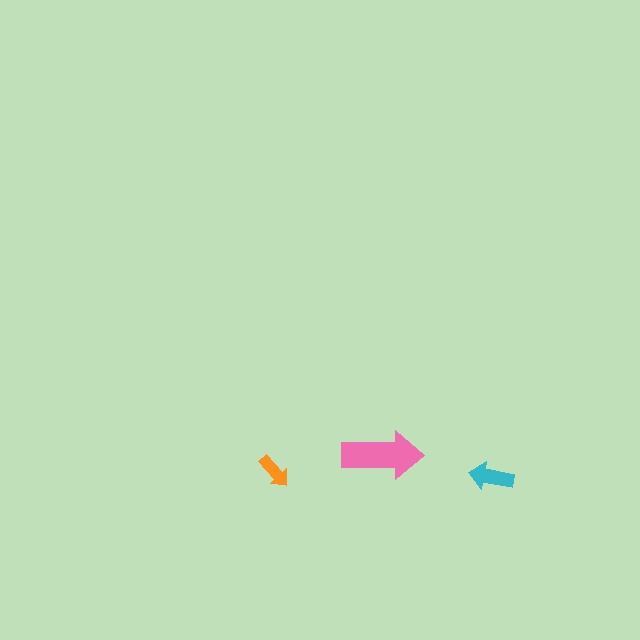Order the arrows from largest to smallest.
the pink one, the cyan one, the orange one.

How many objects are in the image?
There are 3 objects in the image.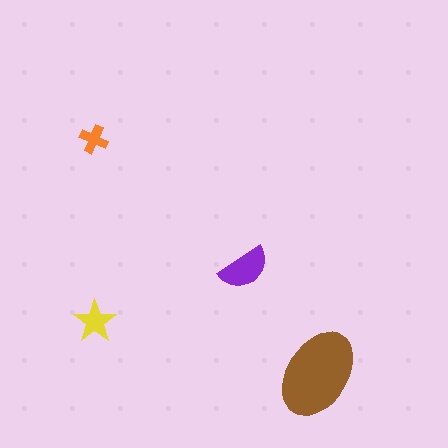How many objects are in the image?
There are 4 objects in the image.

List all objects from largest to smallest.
The brown ellipse, the purple semicircle, the yellow star, the orange cross.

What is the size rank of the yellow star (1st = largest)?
3rd.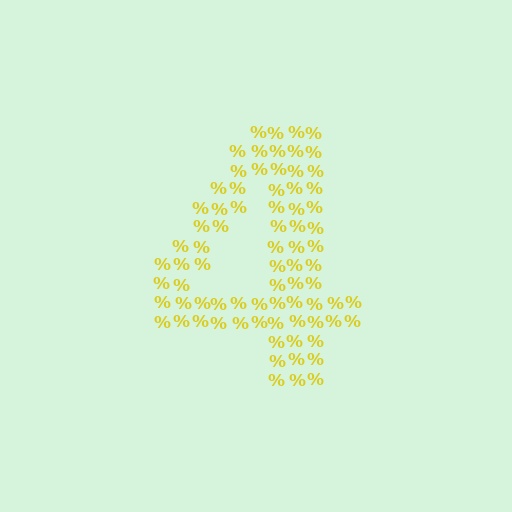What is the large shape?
The large shape is the digit 4.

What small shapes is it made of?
It is made of small percent signs.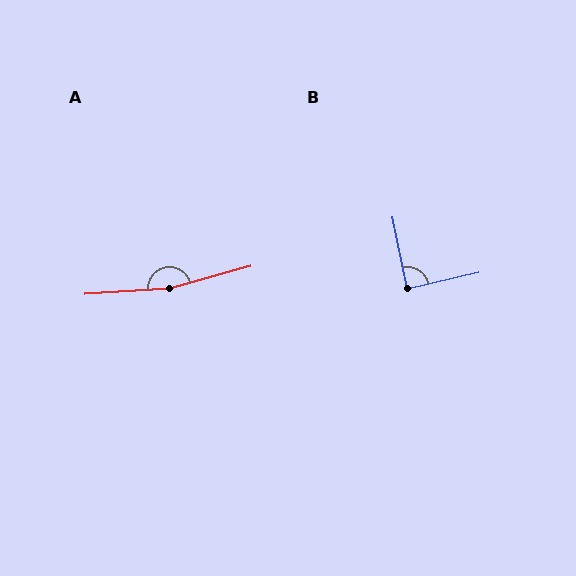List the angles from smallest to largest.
B (88°), A (169°).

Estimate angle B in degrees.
Approximately 88 degrees.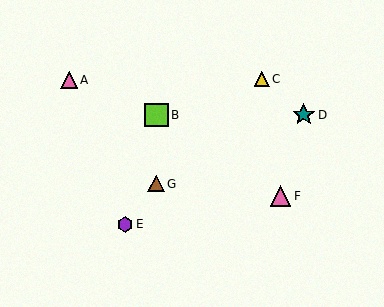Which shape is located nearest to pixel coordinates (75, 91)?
The pink triangle (labeled A) at (69, 80) is nearest to that location.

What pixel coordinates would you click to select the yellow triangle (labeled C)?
Click at (262, 79) to select the yellow triangle C.